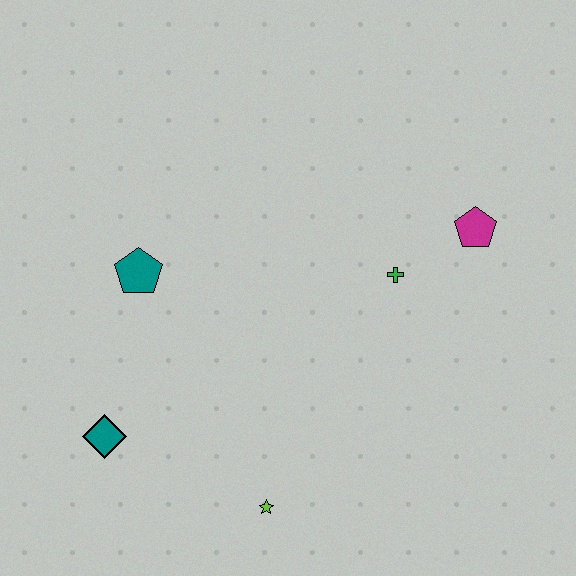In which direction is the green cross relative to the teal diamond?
The green cross is to the right of the teal diamond.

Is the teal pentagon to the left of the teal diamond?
No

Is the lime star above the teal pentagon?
No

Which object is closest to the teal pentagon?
The teal diamond is closest to the teal pentagon.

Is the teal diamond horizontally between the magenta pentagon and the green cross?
No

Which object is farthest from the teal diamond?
The magenta pentagon is farthest from the teal diamond.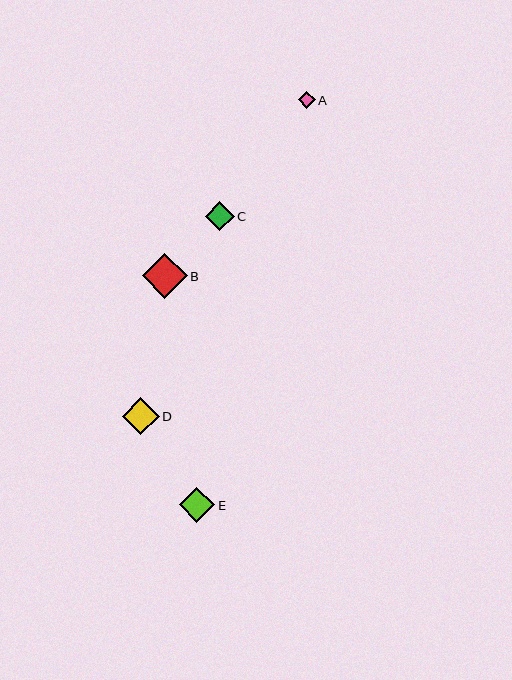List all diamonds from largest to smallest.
From largest to smallest: B, D, E, C, A.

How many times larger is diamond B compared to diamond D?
Diamond B is approximately 1.2 times the size of diamond D.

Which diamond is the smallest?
Diamond A is the smallest with a size of approximately 17 pixels.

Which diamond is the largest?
Diamond B is the largest with a size of approximately 45 pixels.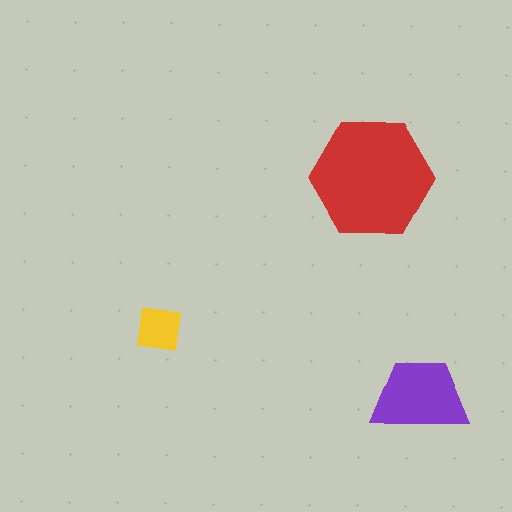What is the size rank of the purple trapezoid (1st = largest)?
2nd.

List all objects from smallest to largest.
The yellow square, the purple trapezoid, the red hexagon.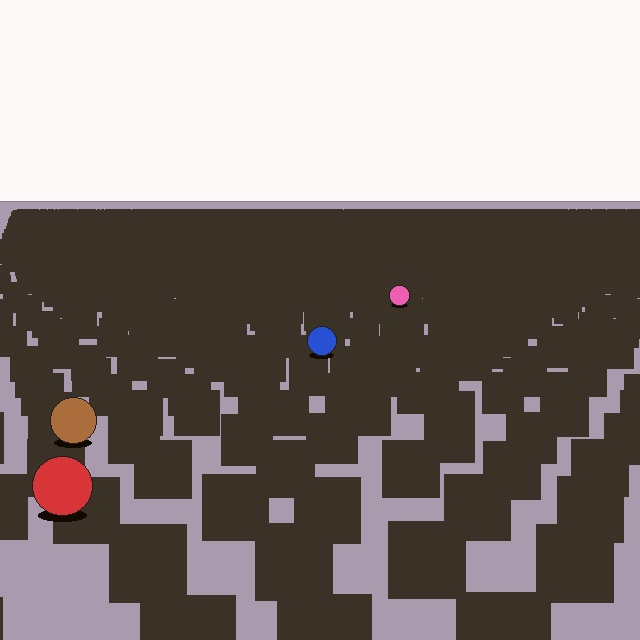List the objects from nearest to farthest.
From nearest to farthest: the red circle, the brown circle, the blue circle, the pink circle.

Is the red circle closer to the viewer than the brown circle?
Yes. The red circle is closer — you can tell from the texture gradient: the ground texture is coarser near it.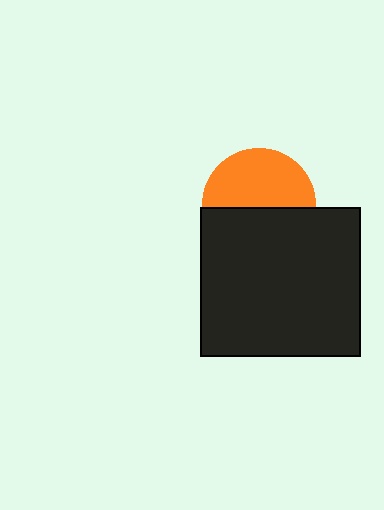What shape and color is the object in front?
The object in front is a black rectangle.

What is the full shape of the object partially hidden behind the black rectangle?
The partially hidden object is an orange circle.